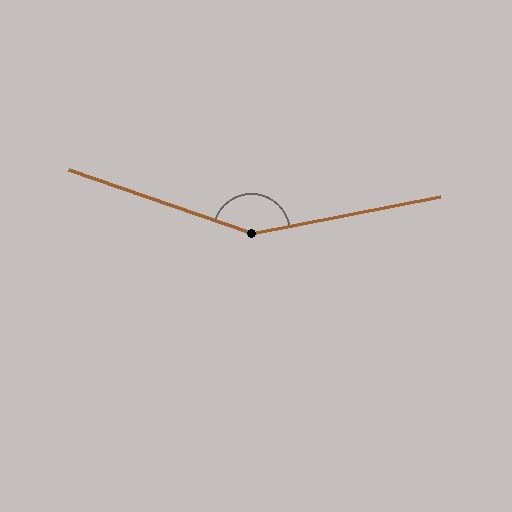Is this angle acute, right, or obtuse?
It is obtuse.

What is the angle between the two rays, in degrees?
Approximately 150 degrees.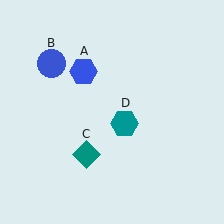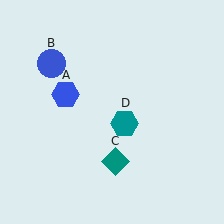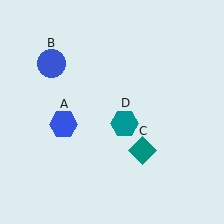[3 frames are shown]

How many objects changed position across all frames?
2 objects changed position: blue hexagon (object A), teal diamond (object C).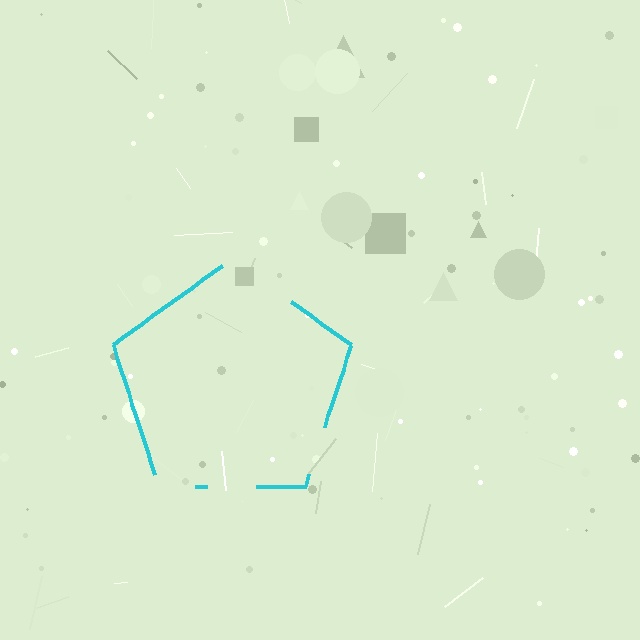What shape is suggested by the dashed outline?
The dashed outline suggests a pentagon.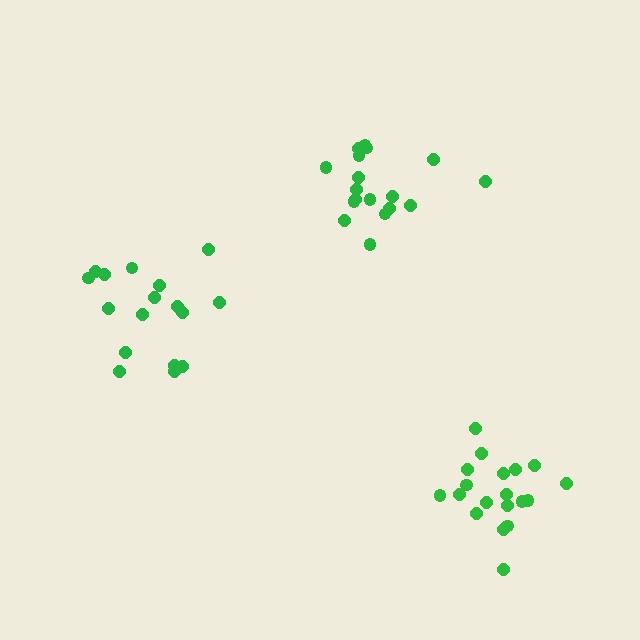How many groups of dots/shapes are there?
There are 3 groups.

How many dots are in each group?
Group 1: 17 dots, Group 2: 18 dots, Group 3: 19 dots (54 total).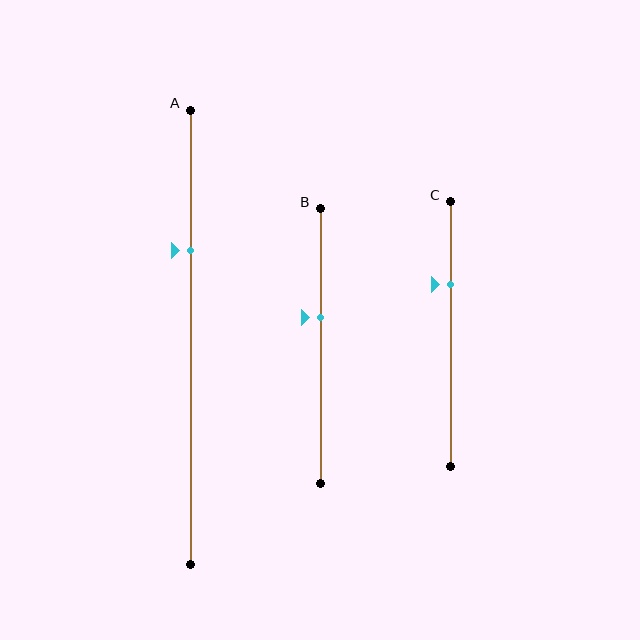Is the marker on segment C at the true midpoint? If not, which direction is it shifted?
No, the marker on segment C is shifted upward by about 19% of the segment length.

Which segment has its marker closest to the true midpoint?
Segment B has its marker closest to the true midpoint.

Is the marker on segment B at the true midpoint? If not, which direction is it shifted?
No, the marker on segment B is shifted upward by about 10% of the segment length.